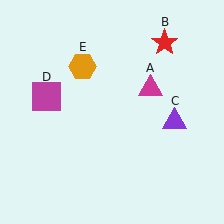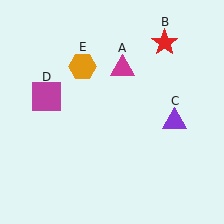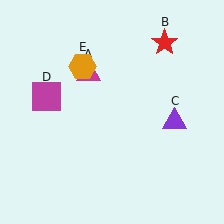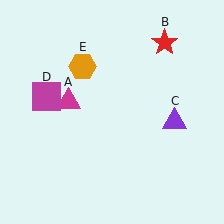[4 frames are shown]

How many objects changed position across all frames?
1 object changed position: magenta triangle (object A).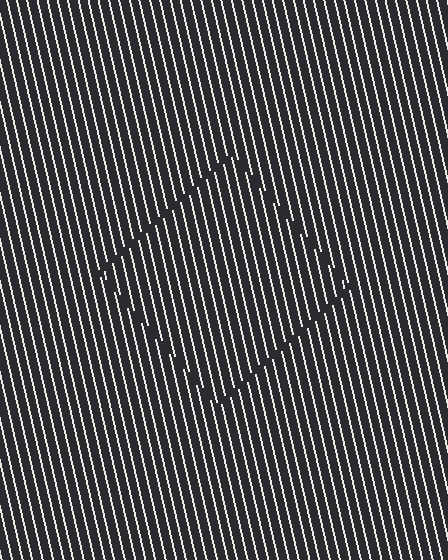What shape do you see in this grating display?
An illusory square. The interior of the shape contains the same grating, shifted by half a period — the contour is defined by the phase discontinuity where line-ends from the inner and outer gratings abut.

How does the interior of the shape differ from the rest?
The interior of the shape contains the same grating, shifted by half a period — the contour is defined by the phase discontinuity where line-ends from the inner and outer gratings abut.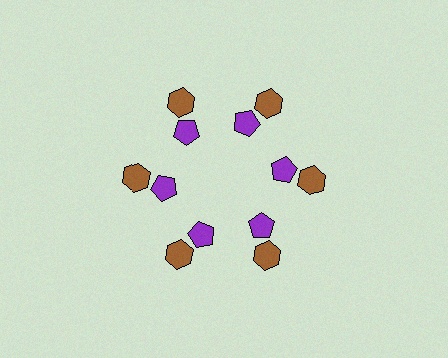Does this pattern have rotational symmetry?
Yes, this pattern has 6-fold rotational symmetry. It looks the same after rotating 60 degrees around the center.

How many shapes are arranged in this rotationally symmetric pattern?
There are 12 shapes, arranged in 6 groups of 2.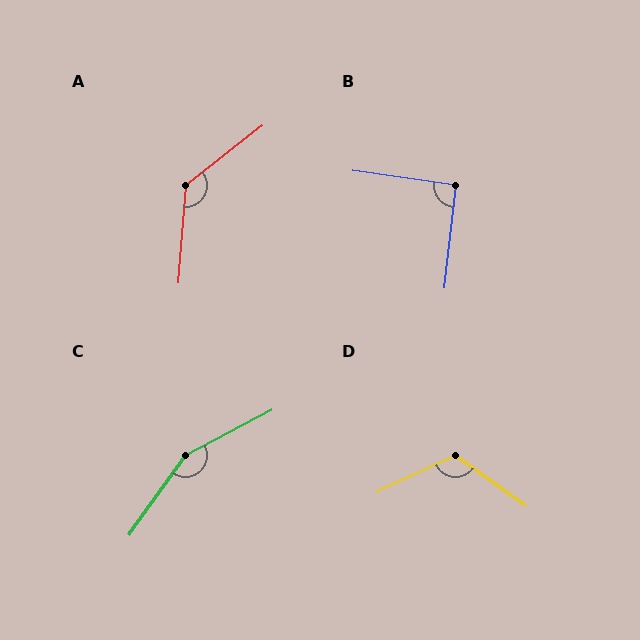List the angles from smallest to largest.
B (92°), D (119°), A (132°), C (153°).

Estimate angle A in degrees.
Approximately 132 degrees.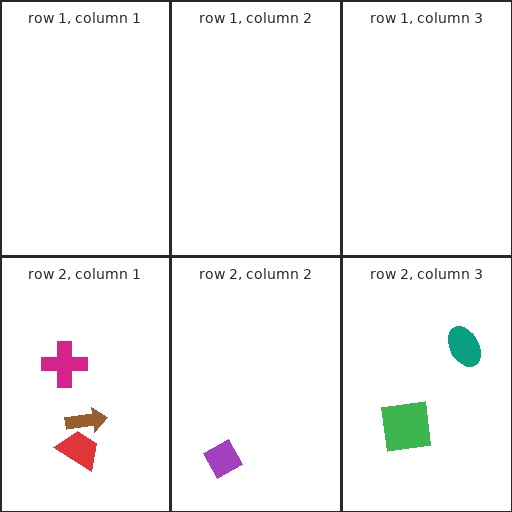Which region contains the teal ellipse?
The row 2, column 3 region.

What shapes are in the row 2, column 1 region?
The brown arrow, the red trapezoid, the magenta cross.